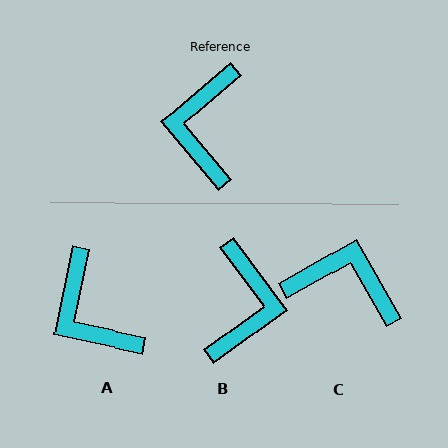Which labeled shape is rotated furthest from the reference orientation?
B, about 176 degrees away.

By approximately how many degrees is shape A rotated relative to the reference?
Approximately 38 degrees counter-clockwise.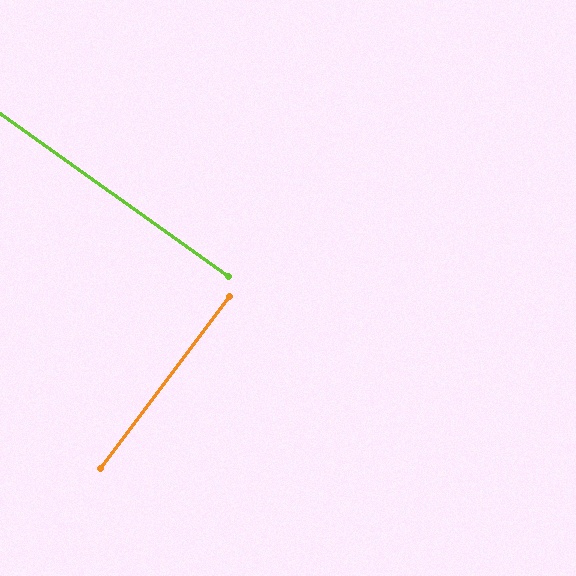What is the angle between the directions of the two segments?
Approximately 88 degrees.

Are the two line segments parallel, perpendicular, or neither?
Perpendicular — they meet at approximately 88°.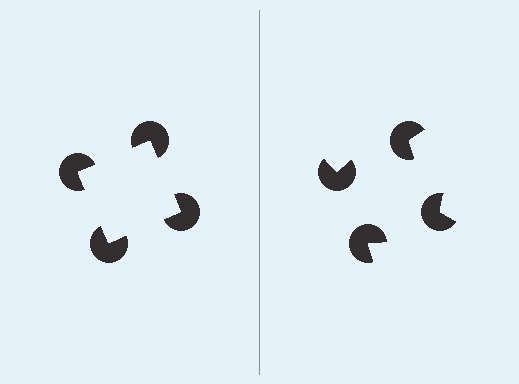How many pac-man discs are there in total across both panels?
8 — 4 on each side.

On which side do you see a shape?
An illusory square appears on the left side. On the right side the wedge cuts are rotated, so no coherent shape forms.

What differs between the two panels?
The pac-man discs are positioned identically on both sides; only the wedge orientations differ. On the left they align to a square; on the right they are misaligned.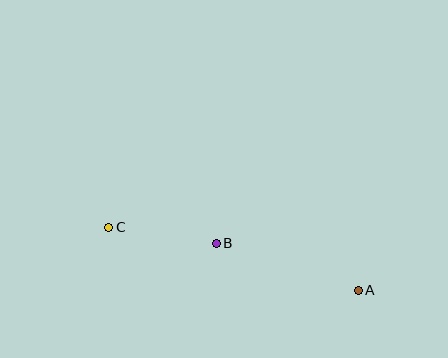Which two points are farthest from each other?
Points A and C are farthest from each other.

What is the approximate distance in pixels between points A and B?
The distance between A and B is approximately 150 pixels.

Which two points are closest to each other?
Points B and C are closest to each other.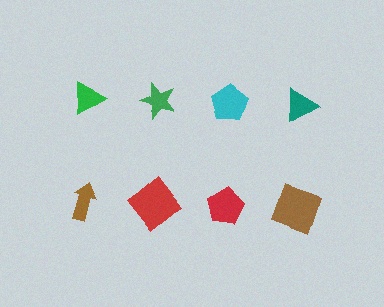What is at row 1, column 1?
A green triangle.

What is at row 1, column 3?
A cyan pentagon.